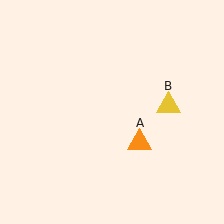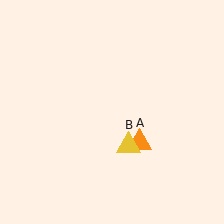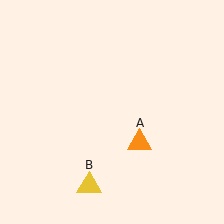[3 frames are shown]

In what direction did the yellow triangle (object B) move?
The yellow triangle (object B) moved down and to the left.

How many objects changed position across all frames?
1 object changed position: yellow triangle (object B).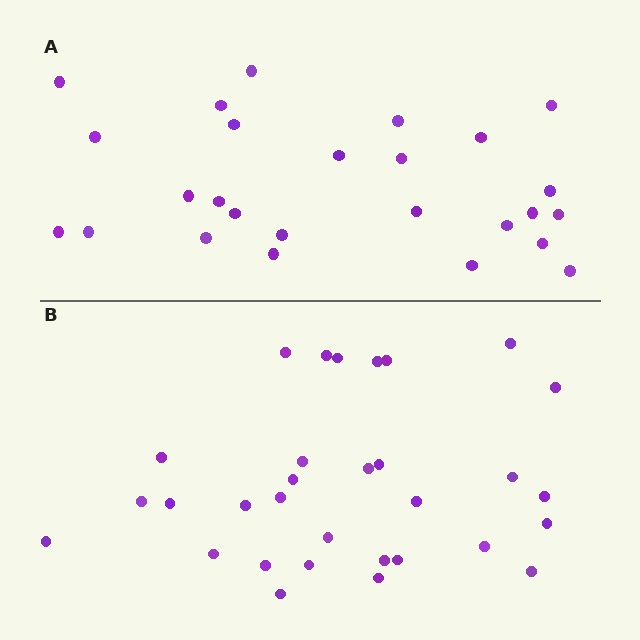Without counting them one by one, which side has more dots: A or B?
Region B (the bottom region) has more dots.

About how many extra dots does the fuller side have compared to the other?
Region B has about 5 more dots than region A.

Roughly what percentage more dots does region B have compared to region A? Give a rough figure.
About 20% more.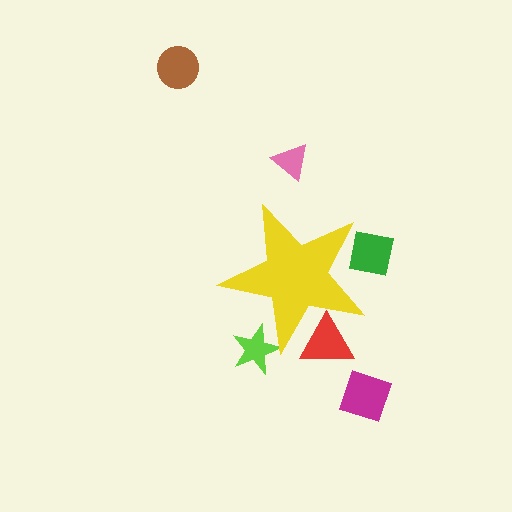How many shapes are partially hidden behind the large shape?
3 shapes are partially hidden.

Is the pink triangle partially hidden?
No, the pink triangle is fully visible.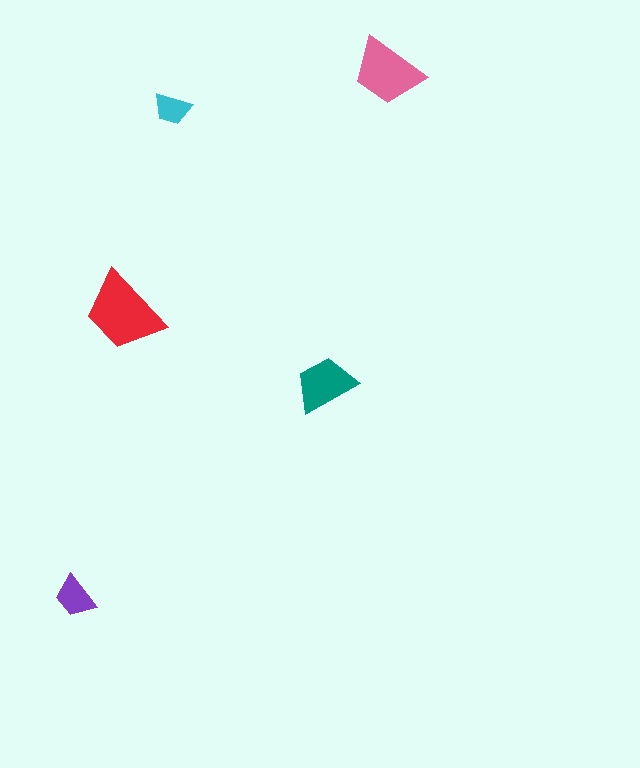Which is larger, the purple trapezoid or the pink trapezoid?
The pink one.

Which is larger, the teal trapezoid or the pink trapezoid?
The pink one.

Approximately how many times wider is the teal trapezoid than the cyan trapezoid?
About 1.5 times wider.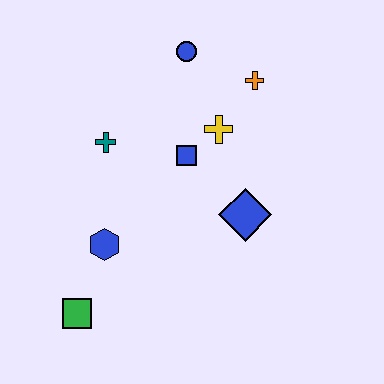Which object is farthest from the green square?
The orange cross is farthest from the green square.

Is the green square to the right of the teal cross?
No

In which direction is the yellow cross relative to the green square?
The yellow cross is above the green square.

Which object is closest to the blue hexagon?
The green square is closest to the blue hexagon.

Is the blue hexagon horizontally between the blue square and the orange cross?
No